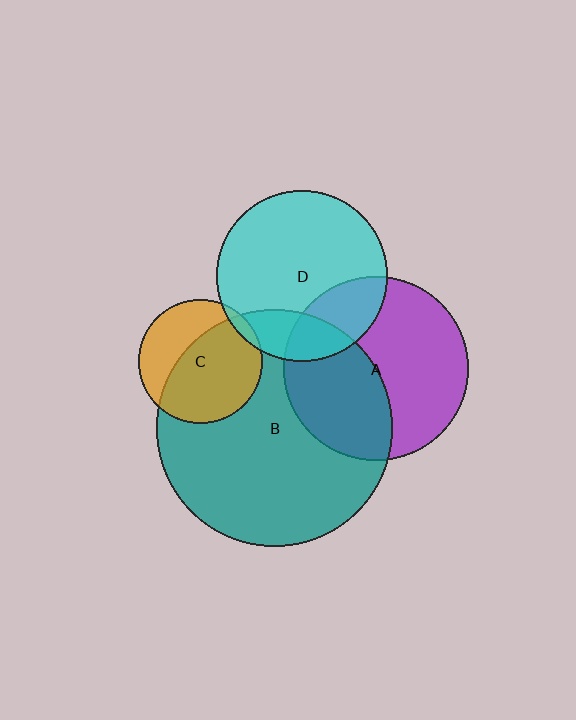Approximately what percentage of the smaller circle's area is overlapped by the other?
Approximately 65%.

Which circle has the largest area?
Circle B (teal).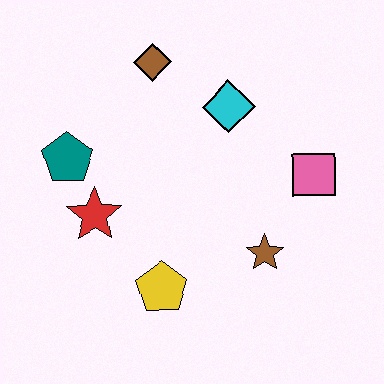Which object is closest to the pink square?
The brown star is closest to the pink square.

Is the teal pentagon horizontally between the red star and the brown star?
No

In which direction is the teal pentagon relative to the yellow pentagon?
The teal pentagon is above the yellow pentagon.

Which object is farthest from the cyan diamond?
The yellow pentagon is farthest from the cyan diamond.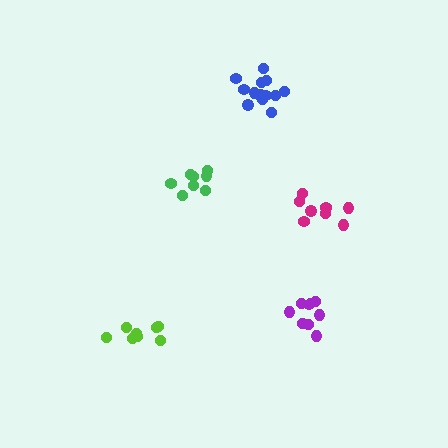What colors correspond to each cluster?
The clusters are colored: green, lime, blue, magenta, purple.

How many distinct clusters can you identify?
There are 5 distinct clusters.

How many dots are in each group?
Group 1: 8 dots, Group 2: 8 dots, Group 3: 14 dots, Group 4: 8 dots, Group 5: 9 dots (47 total).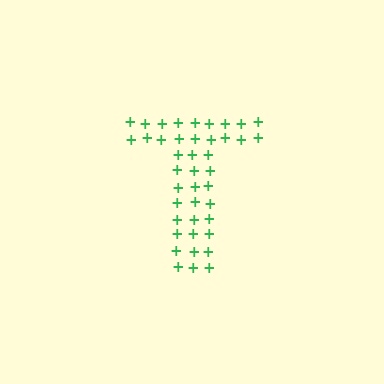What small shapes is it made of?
It is made of small plus signs.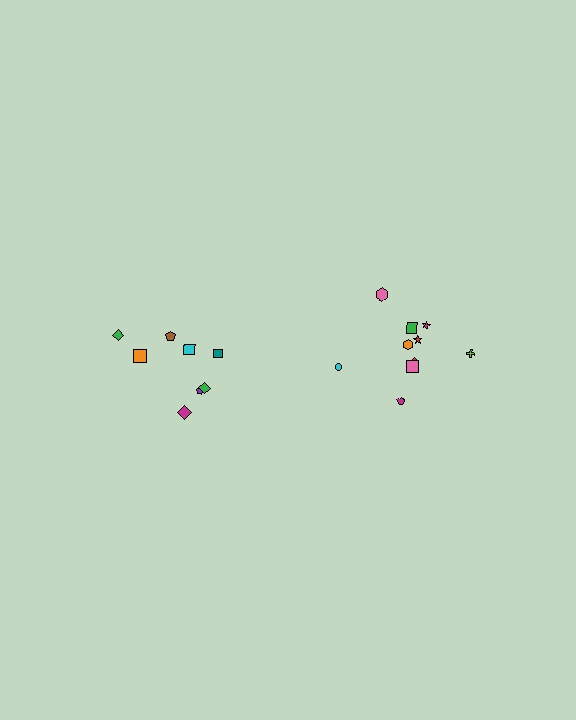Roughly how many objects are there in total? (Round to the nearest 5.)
Roughly 20 objects in total.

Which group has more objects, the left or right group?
The right group.